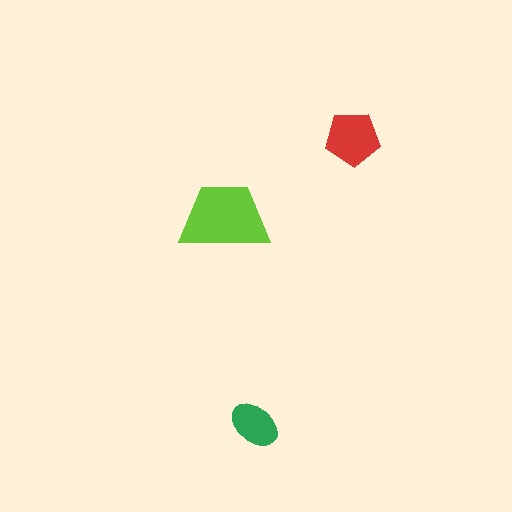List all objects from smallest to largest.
The green ellipse, the red pentagon, the lime trapezoid.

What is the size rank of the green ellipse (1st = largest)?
3rd.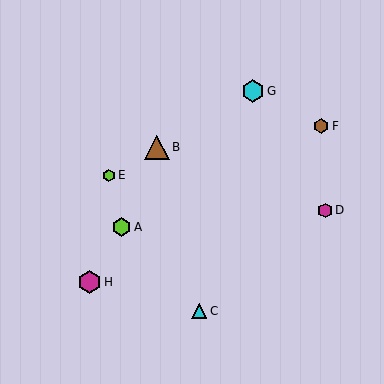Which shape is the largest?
The brown triangle (labeled B) is the largest.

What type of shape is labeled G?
Shape G is a cyan hexagon.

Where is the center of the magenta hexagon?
The center of the magenta hexagon is at (325, 210).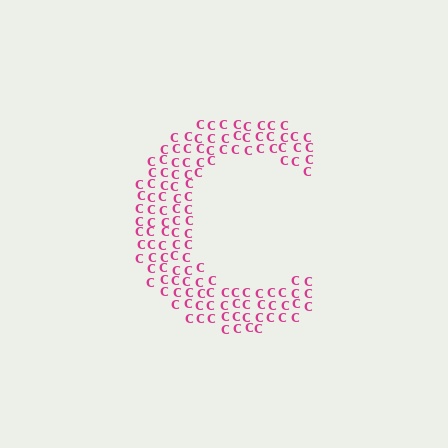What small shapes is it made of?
It is made of small letter C's.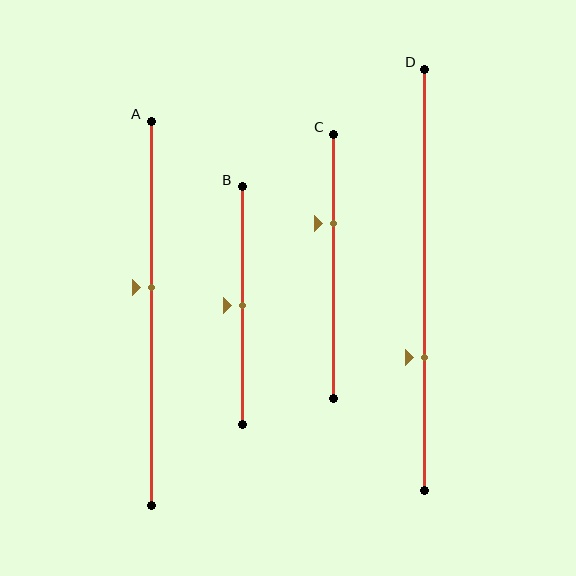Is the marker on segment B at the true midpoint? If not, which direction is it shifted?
Yes, the marker on segment B is at the true midpoint.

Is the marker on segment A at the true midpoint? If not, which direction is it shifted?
No, the marker on segment A is shifted upward by about 7% of the segment length.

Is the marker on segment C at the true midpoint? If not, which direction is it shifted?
No, the marker on segment C is shifted upward by about 16% of the segment length.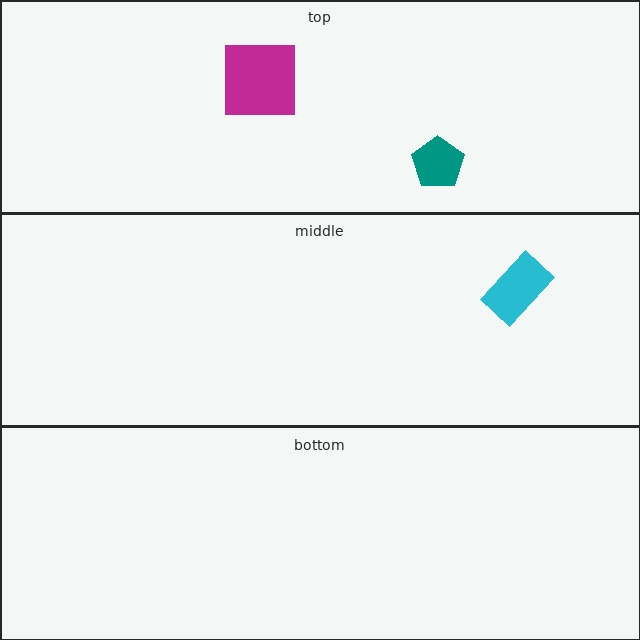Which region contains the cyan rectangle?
The middle region.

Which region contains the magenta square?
The top region.